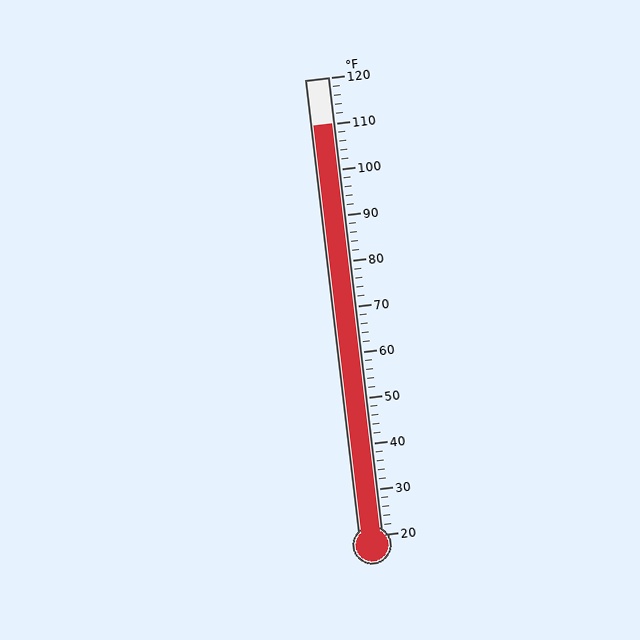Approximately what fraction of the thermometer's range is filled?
The thermometer is filled to approximately 90% of its range.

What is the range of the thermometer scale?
The thermometer scale ranges from 20°F to 120°F.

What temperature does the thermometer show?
The thermometer shows approximately 110°F.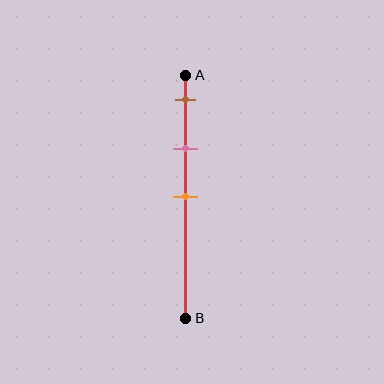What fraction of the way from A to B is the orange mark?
The orange mark is approximately 50% (0.5) of the way from A to B.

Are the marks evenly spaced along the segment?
Yes, the marks are approximately evenly spaced.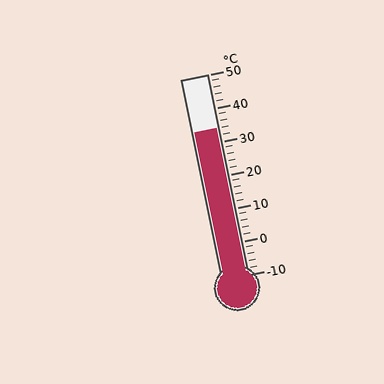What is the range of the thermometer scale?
The thermometer scale ranges from -10°C to 50°C.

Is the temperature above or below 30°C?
The temperature is above 30°C.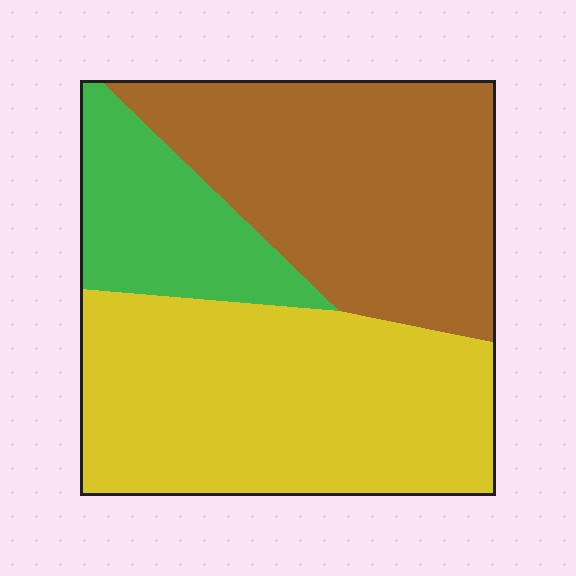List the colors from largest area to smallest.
From largest to smallest: yellow, brown, green.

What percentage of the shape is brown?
Brown takes up about three eighths (3/8) of the shape.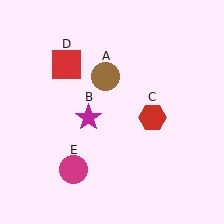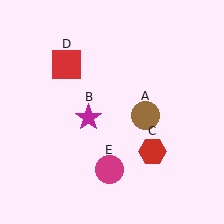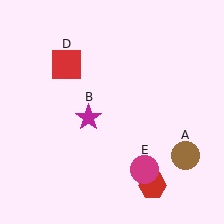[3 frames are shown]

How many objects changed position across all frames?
3 objects changed position: brown circle (object A), red hexagon (object C), magenta circle (object E).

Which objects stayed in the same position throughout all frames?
Magenta star (object B) and red square (object D) remained stationary.